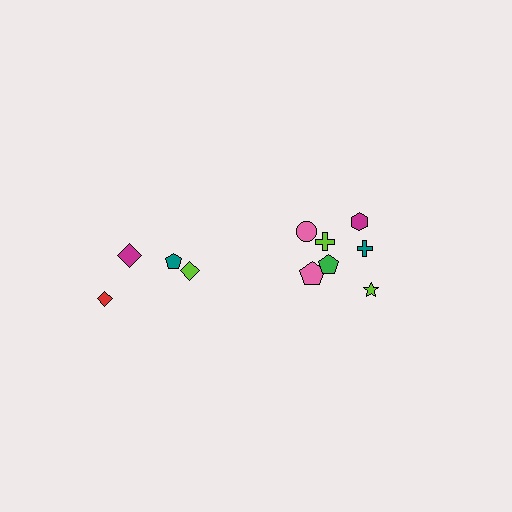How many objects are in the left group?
There are 4 objects.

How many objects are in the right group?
There are 7 objects.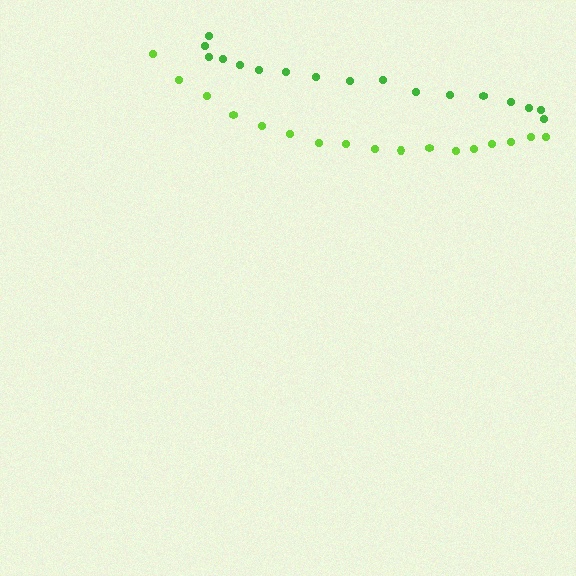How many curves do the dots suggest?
There are 2 distinct paths.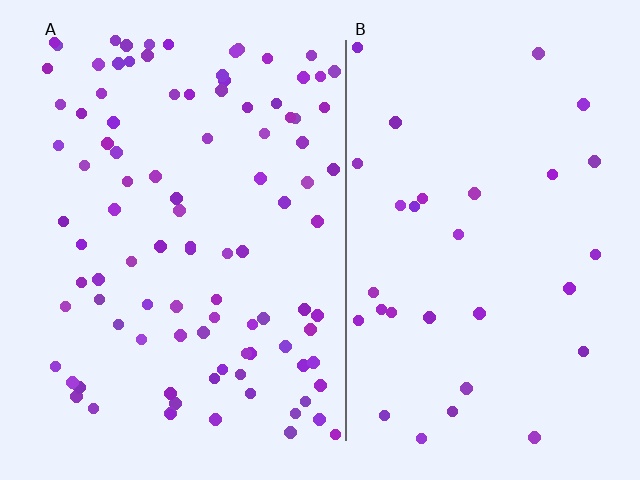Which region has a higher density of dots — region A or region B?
A (the left).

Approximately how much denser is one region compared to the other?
Approximately 3.2× — region A over region B.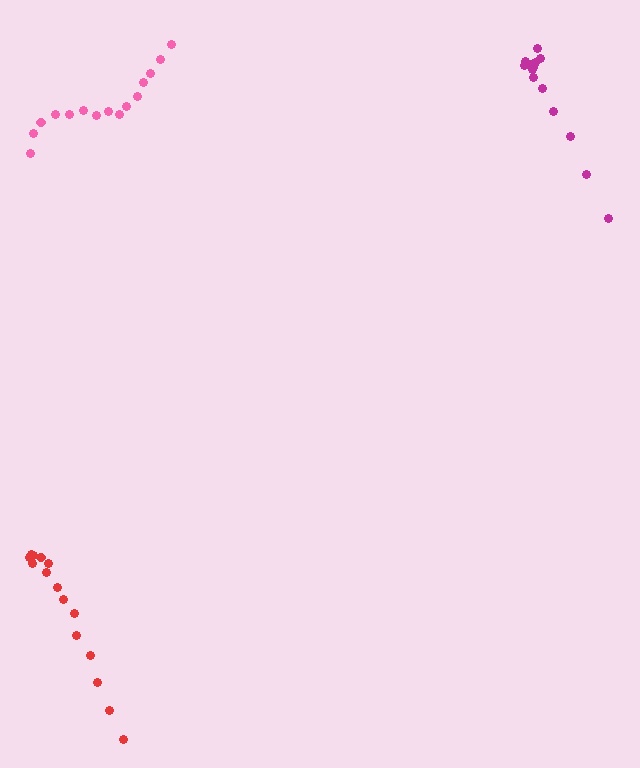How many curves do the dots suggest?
There are 3 distinct paths.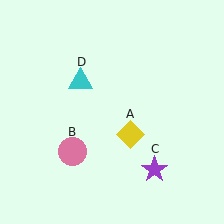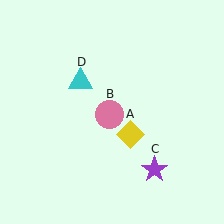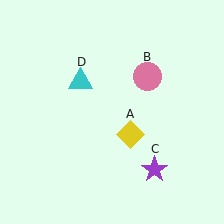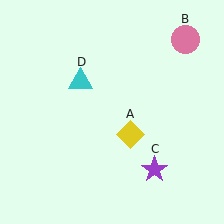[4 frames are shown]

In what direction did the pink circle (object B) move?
The pink circle (object B) moved up and to the right.